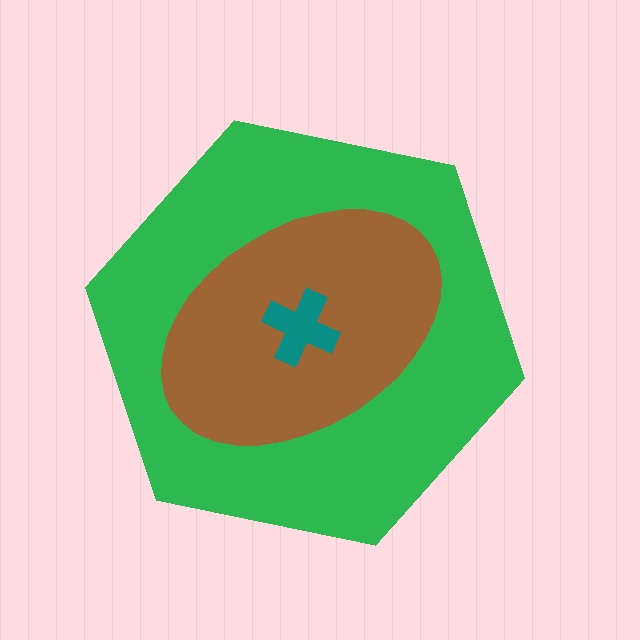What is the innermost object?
The teal cross.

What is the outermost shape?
The green hexagon.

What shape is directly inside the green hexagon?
The brown ellipse.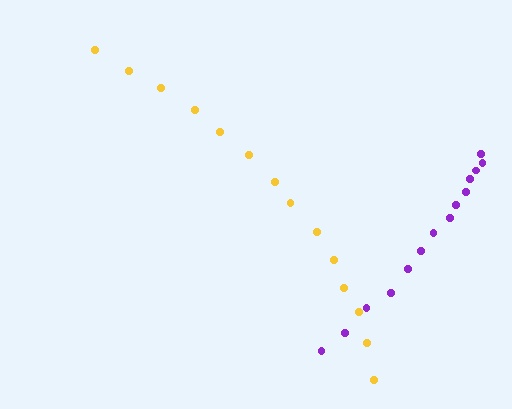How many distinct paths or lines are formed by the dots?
There are 2 distinct paths.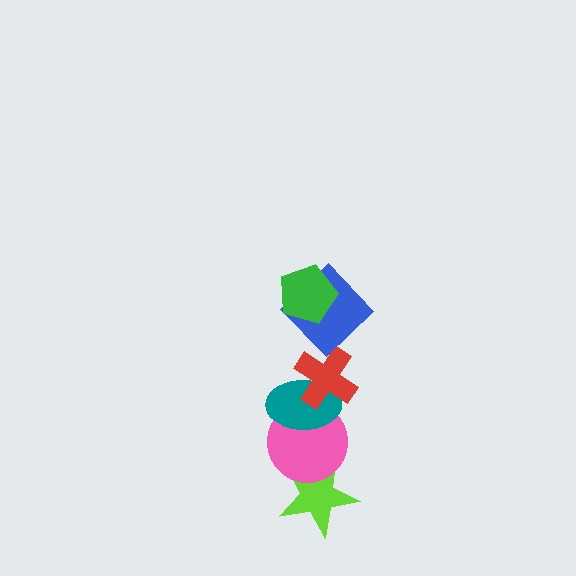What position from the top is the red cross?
The red cross is 3rd from the top.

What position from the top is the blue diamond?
The blue diamond is 2nd from the top.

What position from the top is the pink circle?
The pink circle is 5th from the top.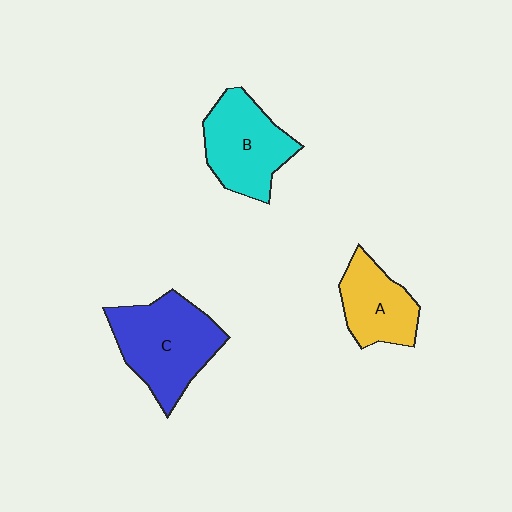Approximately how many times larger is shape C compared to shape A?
Approximately 1.5 times.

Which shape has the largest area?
Shape C (blue).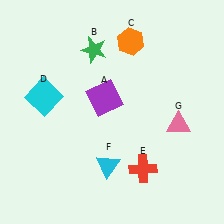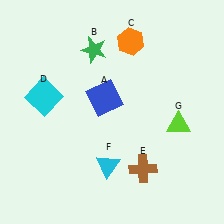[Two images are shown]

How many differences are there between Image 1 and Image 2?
There are 3 differences between the two images.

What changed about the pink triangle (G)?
In Image 1, G is pink. In Image 2, it changed to lime.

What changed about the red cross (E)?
In Image 1, E is red. In Image 2, it changed to brown.